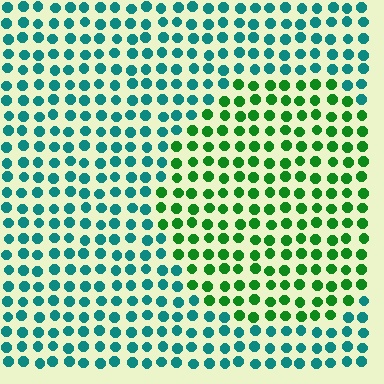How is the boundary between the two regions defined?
The boundary is defined purely by a slight shift in hue (about 50 degrees). Spacing, size, and orientation are identical on both sides.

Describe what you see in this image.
The image is filled with small teal elements in a uniform arrangement. A circle-shaped region is visible where the elements are tinted to a slightly different hue, forming a subtle color boundary.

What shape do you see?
I see a circle.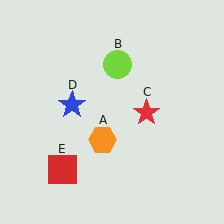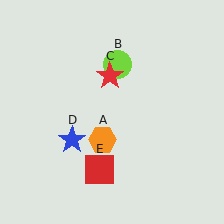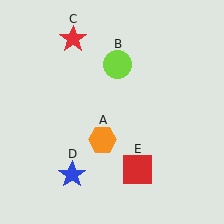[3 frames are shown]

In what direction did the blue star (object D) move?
The blue star (object D) moved down.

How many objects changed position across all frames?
3 objects changed position: red star (object C), blue star (object D), red square (object E).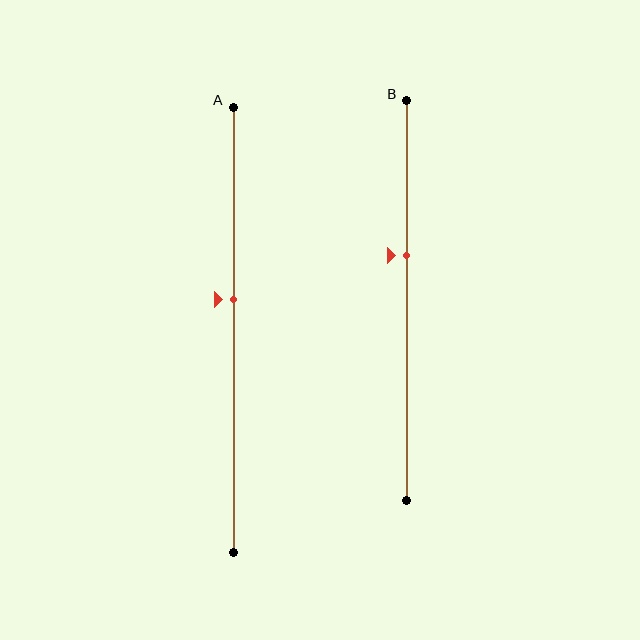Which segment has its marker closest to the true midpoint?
Segment A has its marker closest to the true midpoint.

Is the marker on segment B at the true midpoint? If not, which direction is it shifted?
No, the marker on segment B is shifted upward by about 11% of the segment length.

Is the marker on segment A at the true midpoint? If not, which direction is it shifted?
No, the marker on segment A is shifted upward by about 7% of the segment length.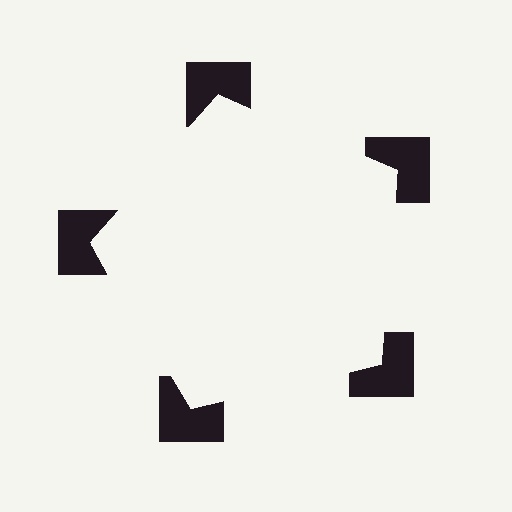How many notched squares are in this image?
There are 5 — one at each vertex of the illusory pentagon.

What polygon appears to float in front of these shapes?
An illusory pentagon — its edges are inferred from the aligned wedge cuts in the notched squares, not physically drawn.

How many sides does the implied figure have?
5 sides.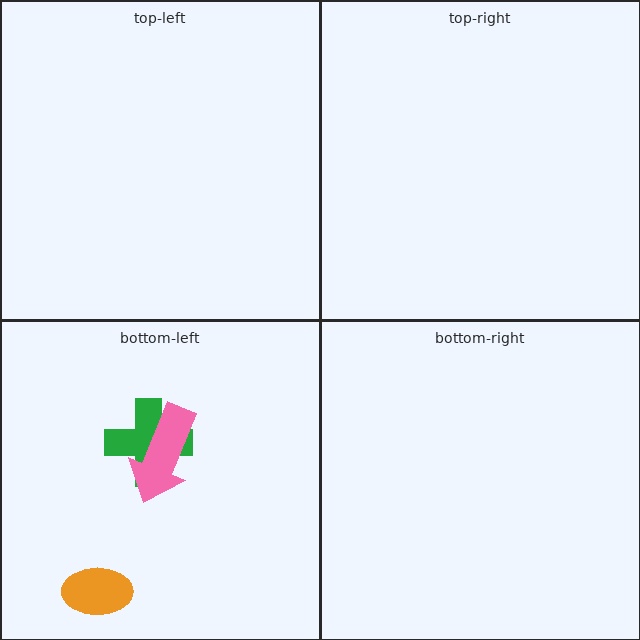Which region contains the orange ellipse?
The bottom-left region.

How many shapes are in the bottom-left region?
3.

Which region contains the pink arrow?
The bottom-left region.